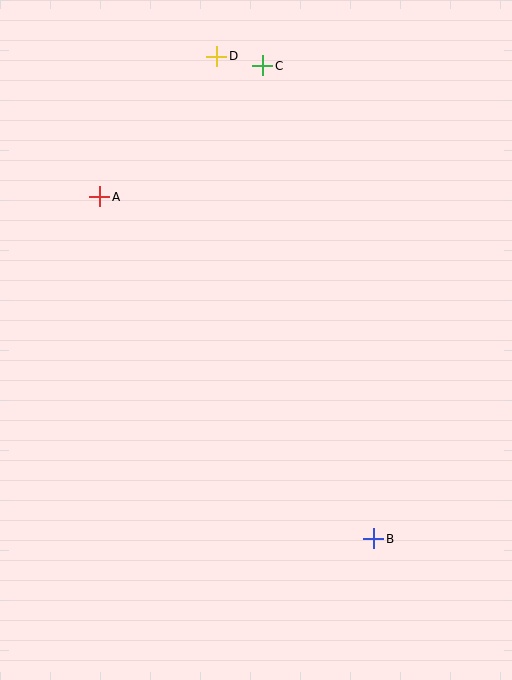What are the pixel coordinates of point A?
Point A is at (100, 197).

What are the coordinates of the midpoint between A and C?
The midpoint between A and C is at (181, 131).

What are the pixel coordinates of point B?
Point B is at (374, 539).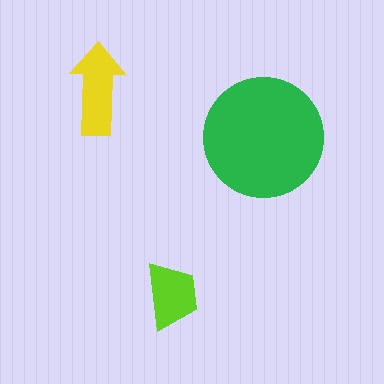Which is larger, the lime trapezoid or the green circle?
The green circle.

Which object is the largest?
The green circle.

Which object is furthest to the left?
The yellow arrow is leftmost.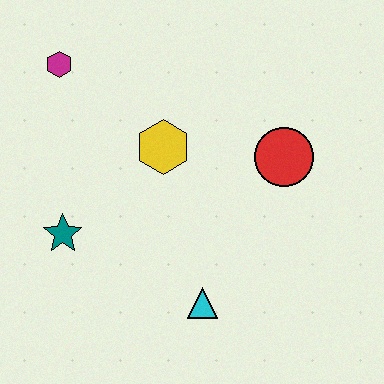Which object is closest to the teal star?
The yellow hexagon is closest to the teal star.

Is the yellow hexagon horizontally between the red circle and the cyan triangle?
No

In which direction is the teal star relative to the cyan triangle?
The teal star is to the left of the cyan triangle.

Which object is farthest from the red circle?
The magenta hexagon is farthest from the red circle.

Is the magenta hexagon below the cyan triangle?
No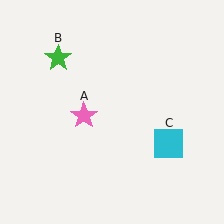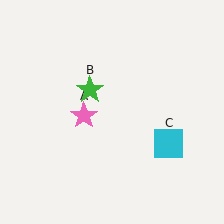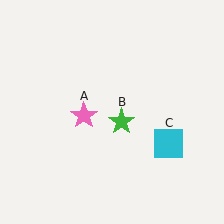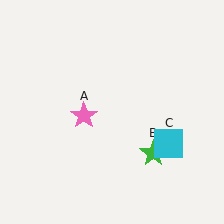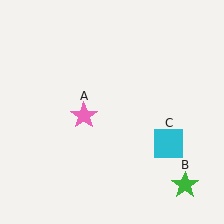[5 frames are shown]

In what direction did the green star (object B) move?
The green star (object B) moved down and to the right.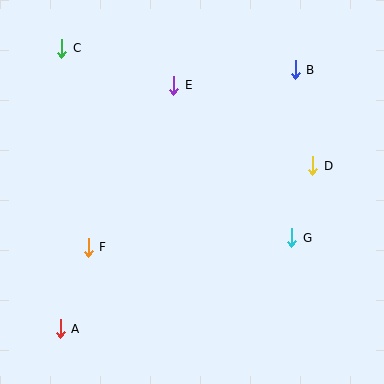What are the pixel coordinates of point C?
Point C is at (62, 48).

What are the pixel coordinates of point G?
Point G is at (292, 238).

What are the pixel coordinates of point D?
Point D is at (313, 166).